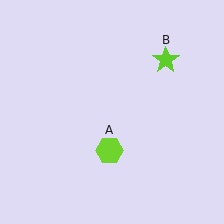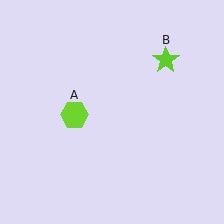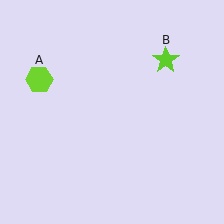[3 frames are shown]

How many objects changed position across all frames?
1 object changed position: lime hexagon (object A).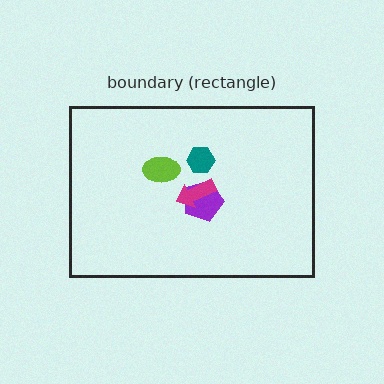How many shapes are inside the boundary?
4 inside, 0 outside.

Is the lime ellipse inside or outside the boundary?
Inside.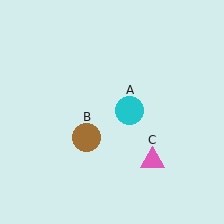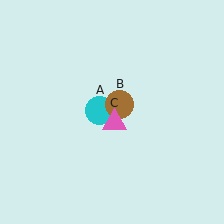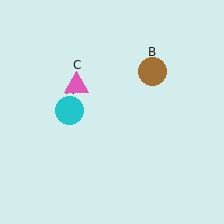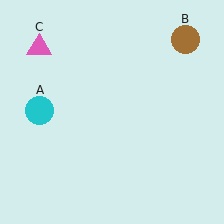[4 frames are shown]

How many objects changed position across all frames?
3 objects changed position: cyan circle (object A), brown circle (object B), pink triangle (object C).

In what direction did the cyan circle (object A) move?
The cyan circle (object A) moved left.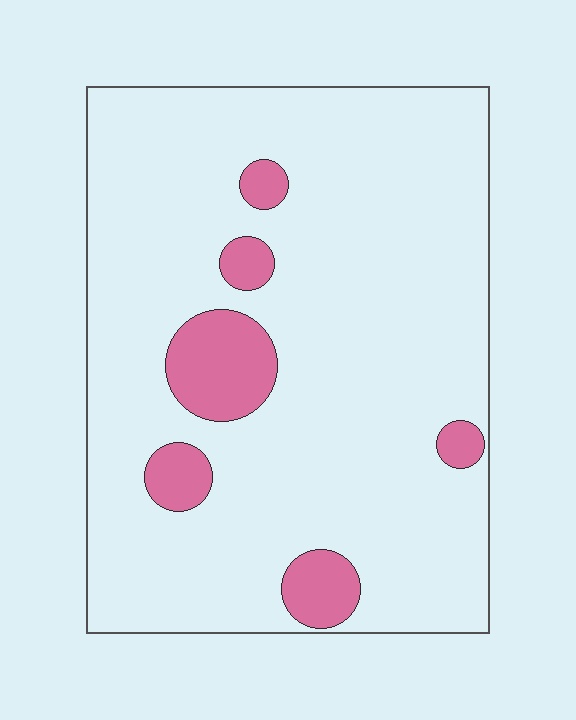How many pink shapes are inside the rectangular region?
6.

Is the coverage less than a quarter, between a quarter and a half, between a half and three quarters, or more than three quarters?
Less than a quarter.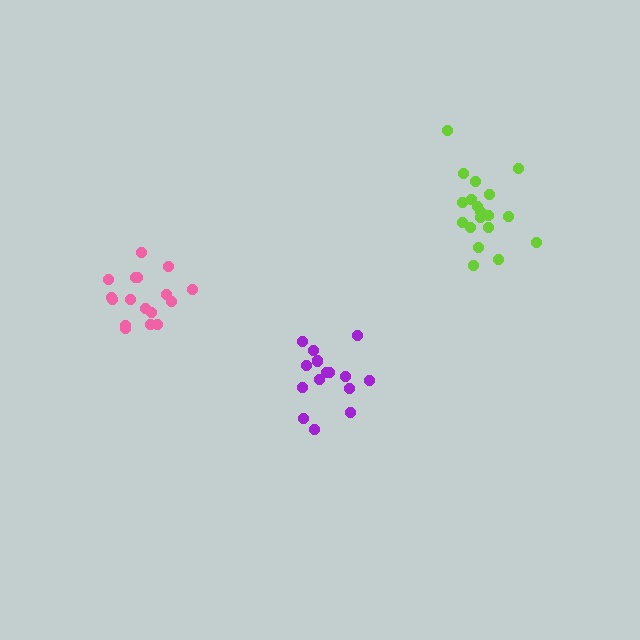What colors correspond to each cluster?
The clusters are colored: pink, purple, lime.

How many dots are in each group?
Group 1: 17 dots, Group 2: 16 dots, Group 3: 19 dots (52 total).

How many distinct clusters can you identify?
There are 3 distinct clusters.